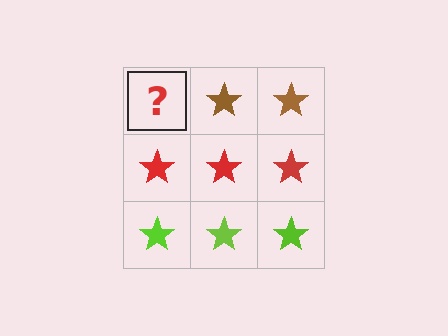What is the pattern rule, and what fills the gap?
The rule is that each row has a consistent color. The gap should be filled with a brown star.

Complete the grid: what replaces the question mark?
The question mark should be replaced with a brown star.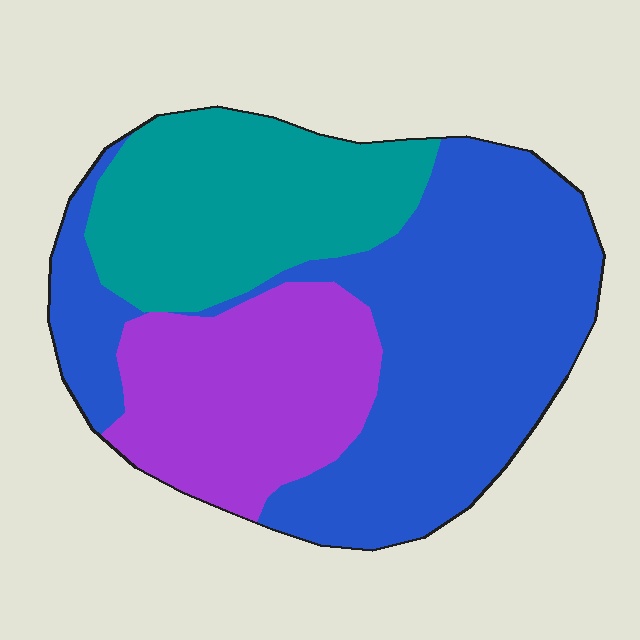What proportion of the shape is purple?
Purple takes up about one quarter (1/4) of the shape.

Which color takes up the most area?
Blue, at roughly 50%.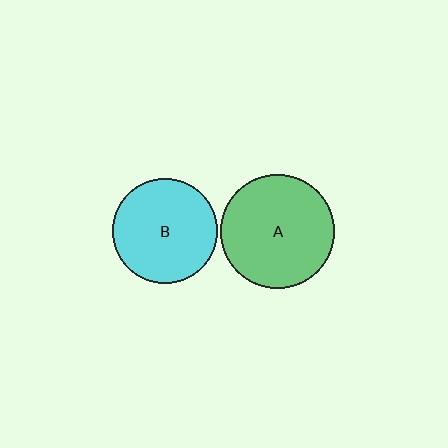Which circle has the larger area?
Circle A (green).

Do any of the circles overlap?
No, none of the circles overlap.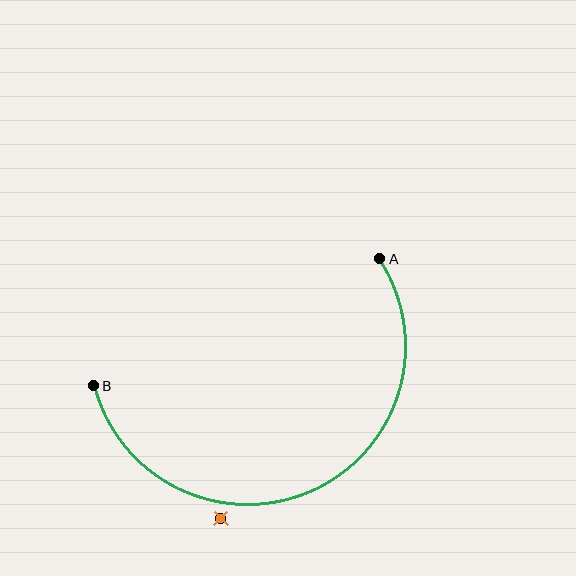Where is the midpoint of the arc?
The arc midpoint is the point on the curve farthest from the straight line joining A and B. It sits below that line.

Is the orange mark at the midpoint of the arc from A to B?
No — the orange mark does not lie on the arc at all. It sits slightly outside the curve.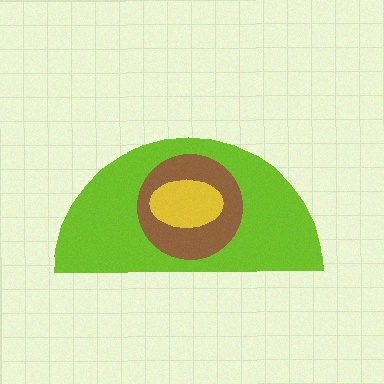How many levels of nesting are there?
3.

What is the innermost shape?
The yellow ellipse.